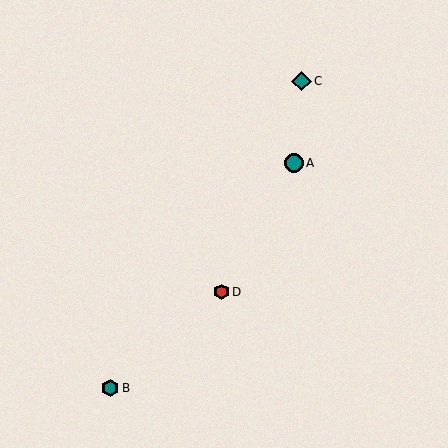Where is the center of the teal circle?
The center of the teal circle is at (294, 163).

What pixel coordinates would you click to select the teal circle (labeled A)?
Click at (294, 163) to select the teal circle A.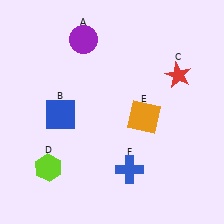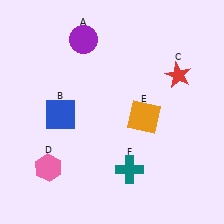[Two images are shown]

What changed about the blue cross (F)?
In Image 1, F is blue. In Image 2, it changed to teal.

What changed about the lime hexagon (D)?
In Image 1, D is lime. In Image 2, it changed to pink.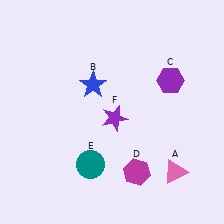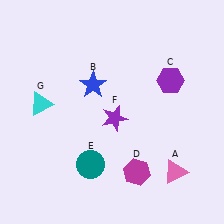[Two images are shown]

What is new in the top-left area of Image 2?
A cyan triangle (G) was added in the top-left area of Image 2.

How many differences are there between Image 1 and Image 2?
There is 1 difference between the two images.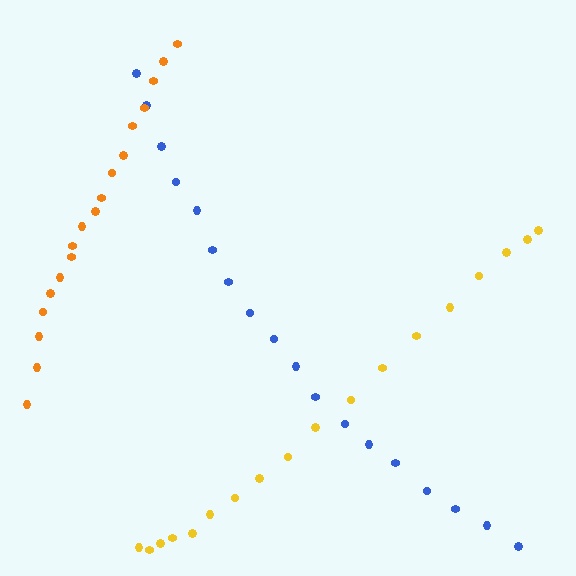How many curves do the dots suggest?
There are 3 distinct paths.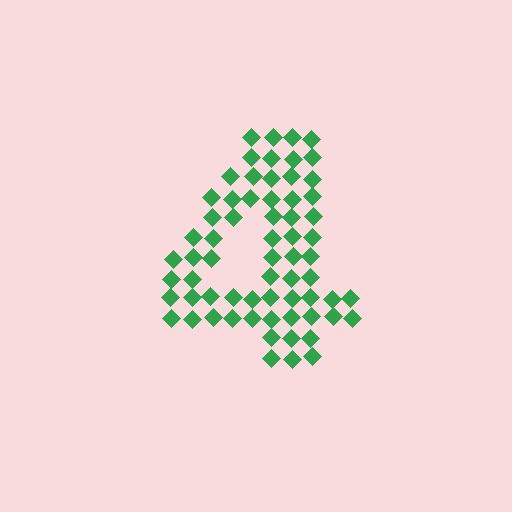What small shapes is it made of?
It is made of small diamonds.